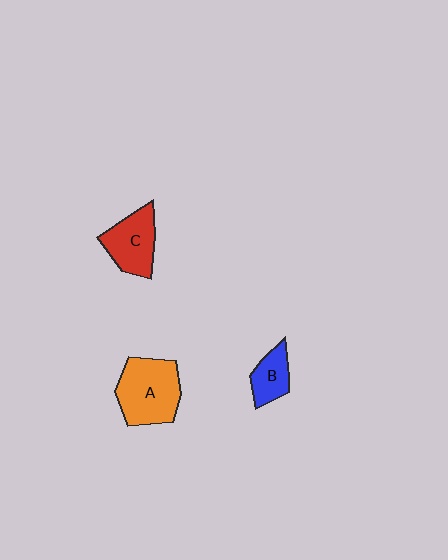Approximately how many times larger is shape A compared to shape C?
Approximately 1.4 times.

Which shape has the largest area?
Shape A (orange).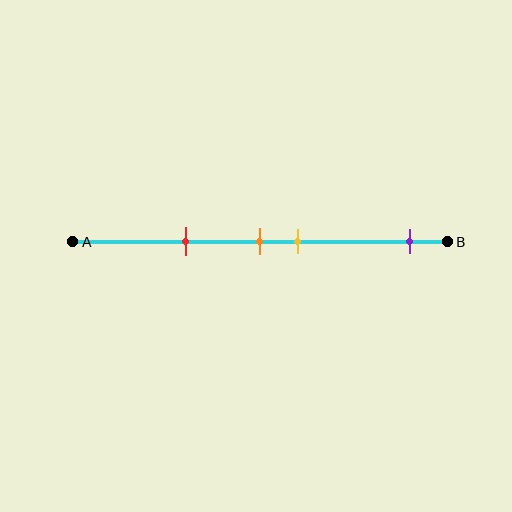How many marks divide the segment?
There are 4 marks dividing the segment.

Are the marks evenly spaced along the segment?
No, the marks are not evenly spaced.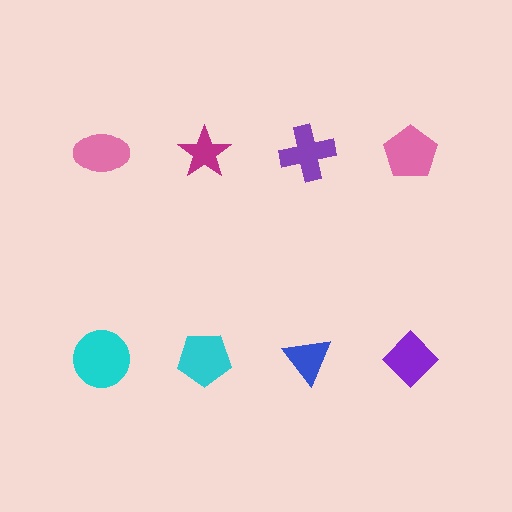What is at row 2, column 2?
A cyan pentagon.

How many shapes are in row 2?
4 shapes.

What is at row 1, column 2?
A magenta star.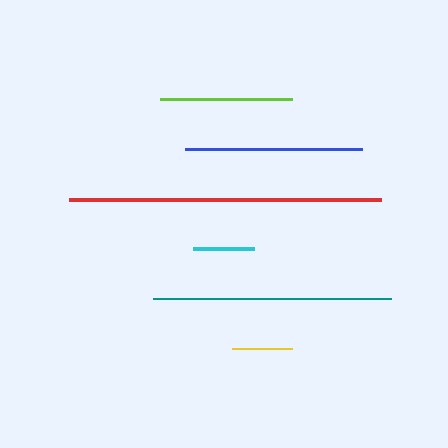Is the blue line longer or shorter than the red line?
The red line is longer than the blue line.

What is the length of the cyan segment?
The cyan segment is approximately 61 pixels long.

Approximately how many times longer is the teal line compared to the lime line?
The teal line is approximately 1.8 times the length of the lime line.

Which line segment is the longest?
The red line is the longest at approximately 312 pixels.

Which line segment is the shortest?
The yellow line is the shortest at approximately 60 pixels.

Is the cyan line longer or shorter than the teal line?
The teal line is longer than the cyan line.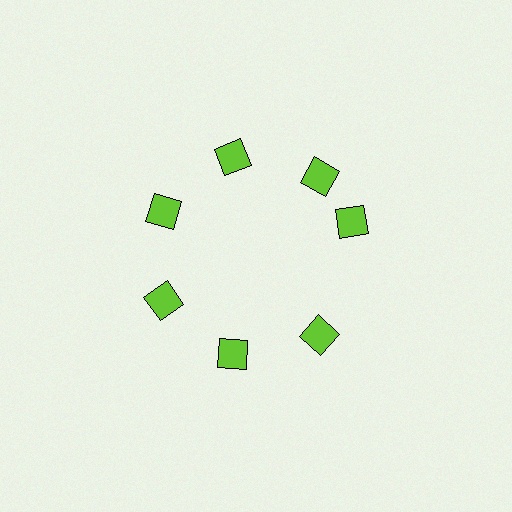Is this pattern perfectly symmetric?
No. The 7 lime squares are arranged in a ring, but one element near the 3 o'clock position is rotated out of alignment along the ring, breaking the 7-fold rotational symmetry.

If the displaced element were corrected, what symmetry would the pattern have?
It would have 7-fold rotational symmetry — the pattern would map onto itself every 51 degrees.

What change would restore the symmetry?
The symmetry would be restored by rotating it back into even spacing with its neighbors so that all 7 squares sit at equal angles and equal distance from the center.